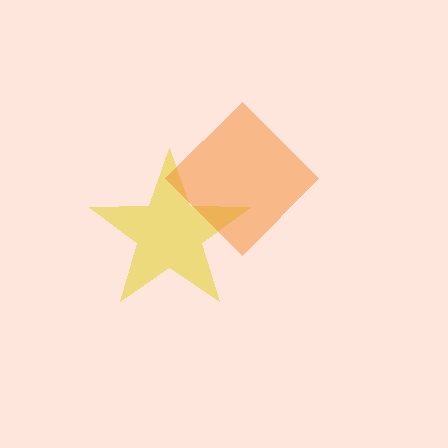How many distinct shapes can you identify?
There are 2 distinct shapes: a yellow star, an orange diamond.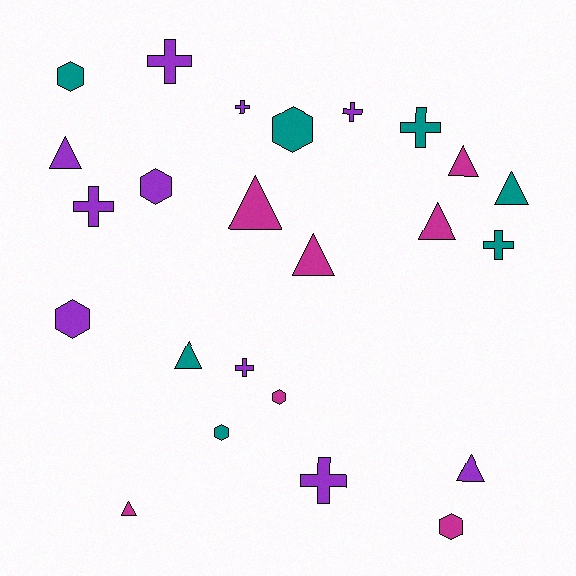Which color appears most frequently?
Purple, with 10 objects.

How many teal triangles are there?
There are 2 teal triangles.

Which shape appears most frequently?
Triangle, with 9 objects.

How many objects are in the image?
There are 24 objects.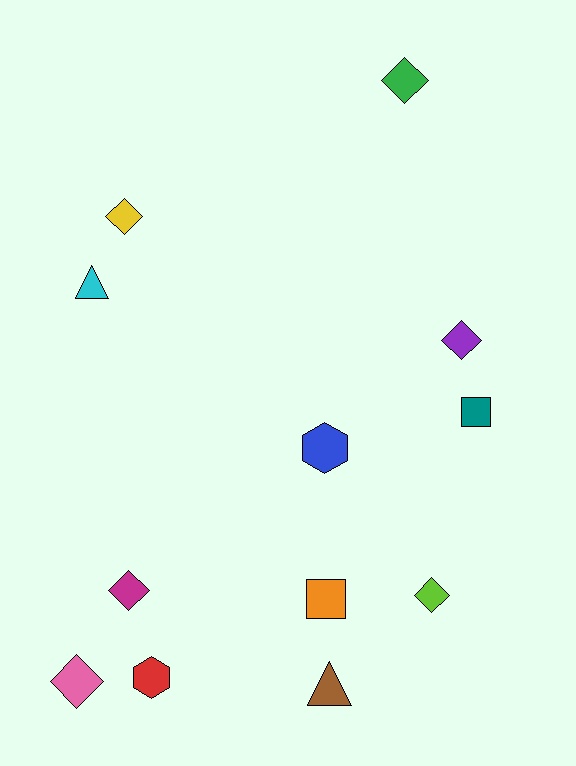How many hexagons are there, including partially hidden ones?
There are 2 hexagons.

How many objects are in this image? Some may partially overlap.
There are 12 objects.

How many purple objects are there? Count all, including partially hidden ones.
There is 1 purple object.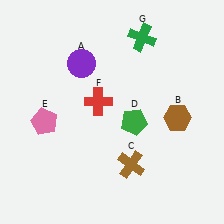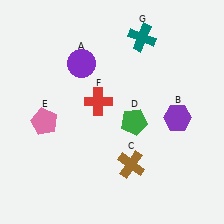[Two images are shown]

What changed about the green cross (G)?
In Image 1, G is green. In Image 2, it changed to teal.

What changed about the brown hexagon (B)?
In Image 1, B is brown. In Image 2, it changed to purple.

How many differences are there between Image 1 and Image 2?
There are 2 differences between the two images.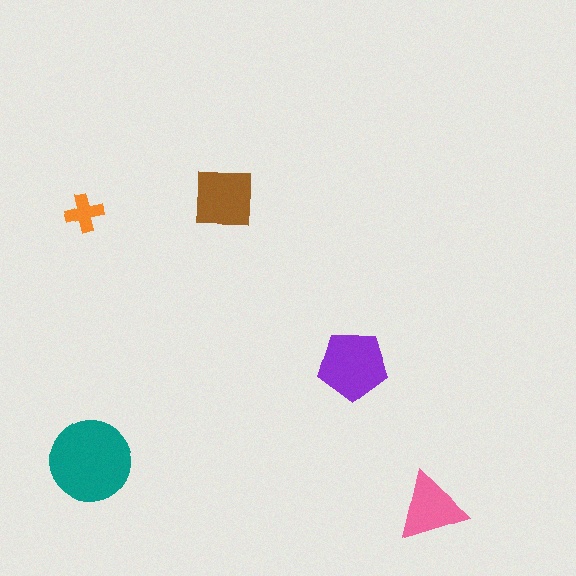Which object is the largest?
The teal circle.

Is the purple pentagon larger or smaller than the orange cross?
Larger.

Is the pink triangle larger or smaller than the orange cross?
Larger.